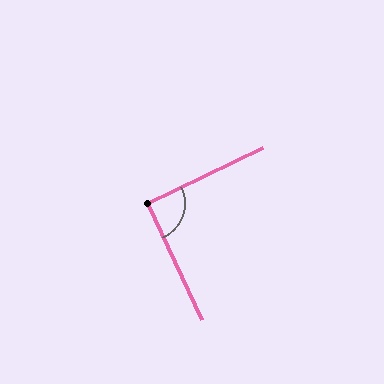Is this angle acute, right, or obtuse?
It is approximately a right angle.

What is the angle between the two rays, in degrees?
Approximately 90 degrees.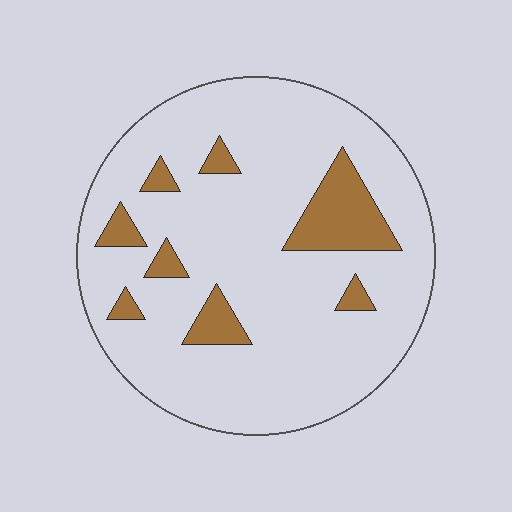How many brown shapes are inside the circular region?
8.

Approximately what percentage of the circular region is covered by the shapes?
Approximately 15%.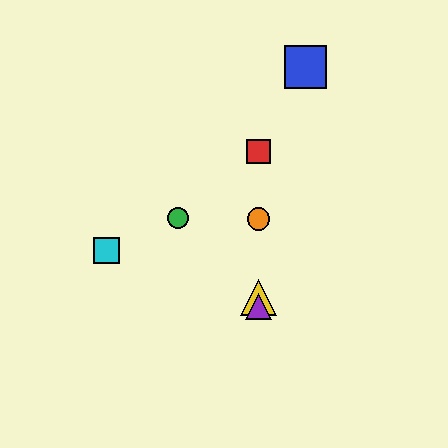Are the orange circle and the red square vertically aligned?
Yes, both are at x≈259.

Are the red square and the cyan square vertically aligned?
No, the red square is at x≈259 and the cyan square is at x≈107.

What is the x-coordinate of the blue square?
The blue square is at x≈306.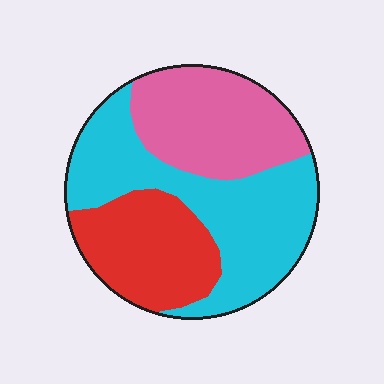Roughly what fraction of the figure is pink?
Pink takes up between a quarter and a half of the figure.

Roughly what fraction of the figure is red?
Red covers roughly 25% of the figure.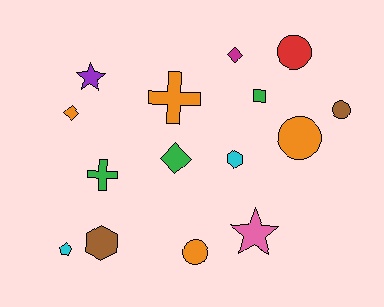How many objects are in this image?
There are 15 objects.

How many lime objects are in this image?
There are no lime objects.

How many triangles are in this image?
There are no triangles.